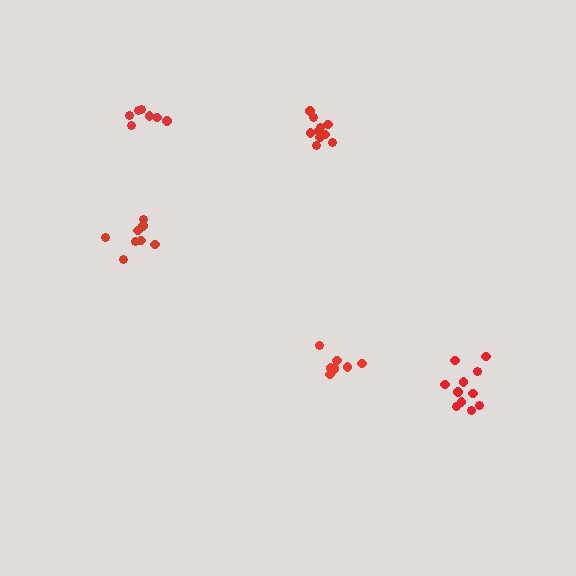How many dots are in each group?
Group 1: 8 dots, Group 2: 10 dots, Group 3: 8 dots, Group 4: 11 dots, Group 5: 7 dots (44 total).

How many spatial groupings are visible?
There are 5 spatial groupings.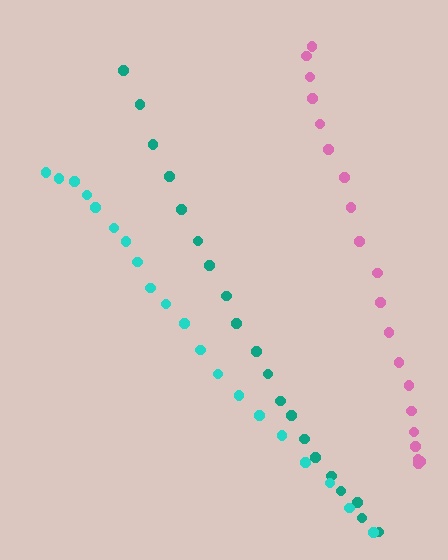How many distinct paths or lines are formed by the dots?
There are 3 distinct paths.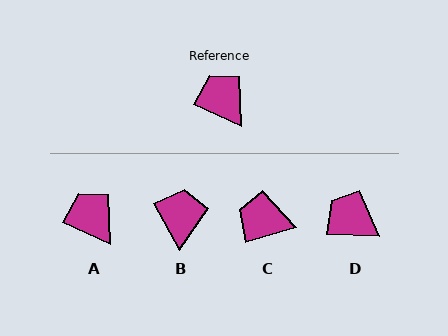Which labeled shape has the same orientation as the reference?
A.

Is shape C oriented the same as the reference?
No, it is off by about 40 degrees.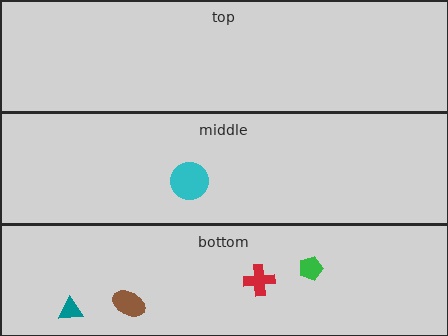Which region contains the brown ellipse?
The bottom region.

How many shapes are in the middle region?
1.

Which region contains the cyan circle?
The middle region.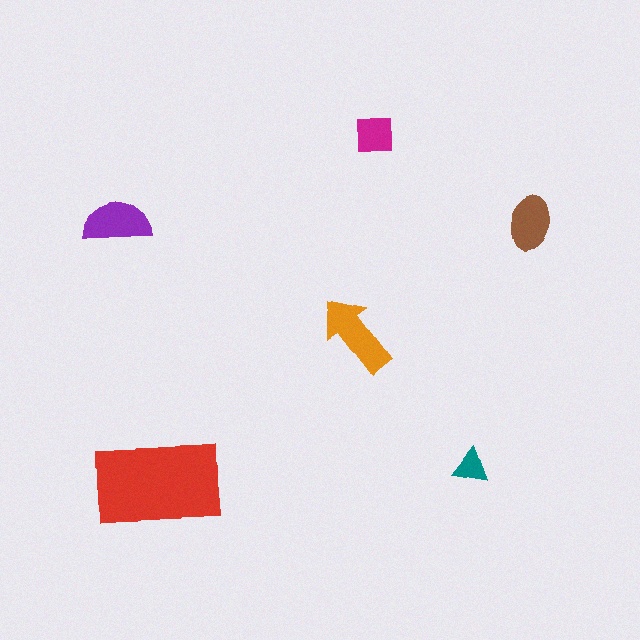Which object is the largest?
The red rectangle.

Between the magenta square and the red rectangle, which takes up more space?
The red rectangle.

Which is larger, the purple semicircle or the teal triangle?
The purple semicircle.